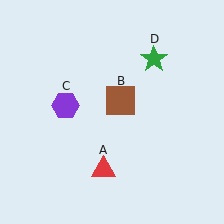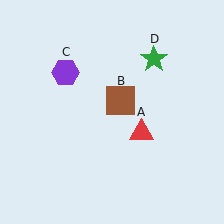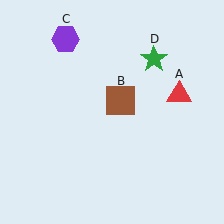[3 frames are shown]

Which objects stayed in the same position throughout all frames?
Brown square (object B) and green star (object D) remained stationary.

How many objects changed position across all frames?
2 objects changed position: red triangle (object A), purple hexagon (object C).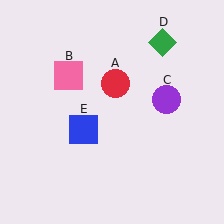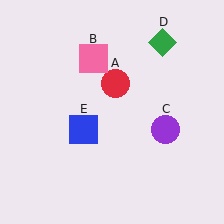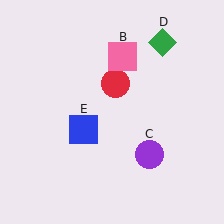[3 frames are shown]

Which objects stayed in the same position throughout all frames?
Red circle (object A) and green diamond (object D) and blue square (object E) remained stationary.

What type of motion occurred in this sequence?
The pink square (object B), purple circle (object C) rotated clockwise around the center of the scene.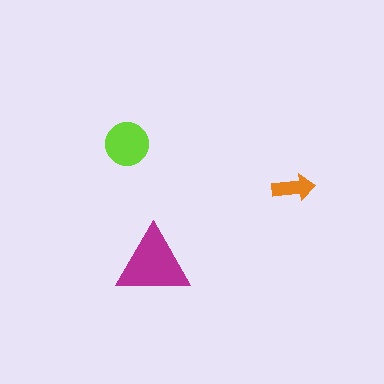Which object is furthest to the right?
The orange arrow is rightmost.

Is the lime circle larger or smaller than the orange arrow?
Larger.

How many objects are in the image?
There are 3 objects in the image.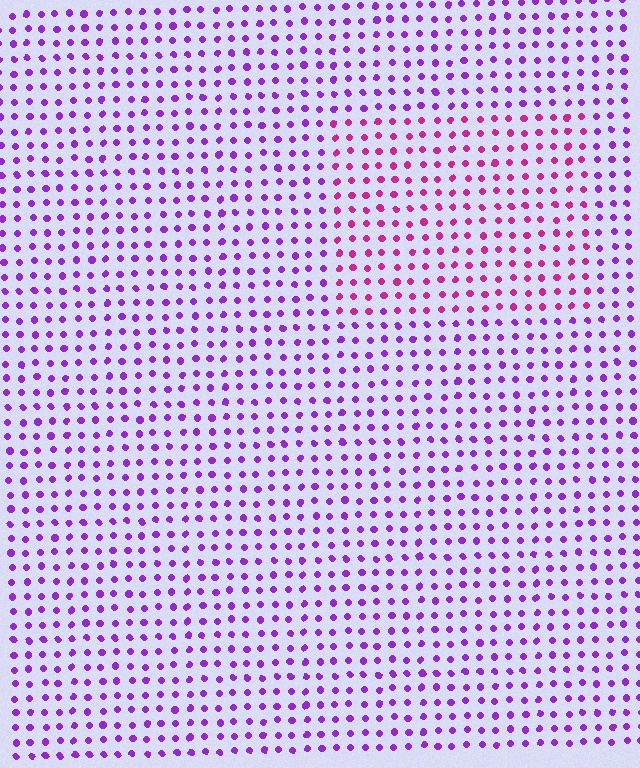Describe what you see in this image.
The image is filled with small purple elements in a uniform arrangement. A rectangle-shaped region is visible where the elements are tinted to a slightly different hue, forming a subtle color boundary.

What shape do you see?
I see a rectangle.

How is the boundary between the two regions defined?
The boundary is defined purely by a slight shift in hue (about 40 degrees). Spacing, size, and orientation are identical on both sides.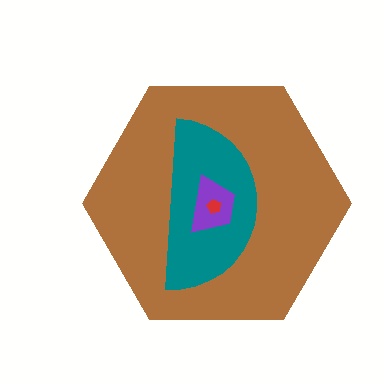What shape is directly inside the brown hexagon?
The teal semicircle.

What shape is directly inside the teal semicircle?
The purple trapezoid.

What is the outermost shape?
The brown hexagon.